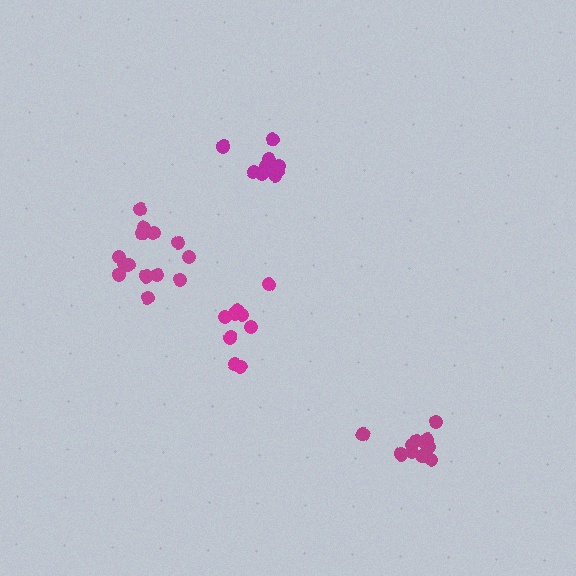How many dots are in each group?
Group 1: 11 dots, Group 2: 14 dots, Group 3: 10 dots, Group 4: 9 dots (44 total).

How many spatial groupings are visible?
There are 4 spatial groupings.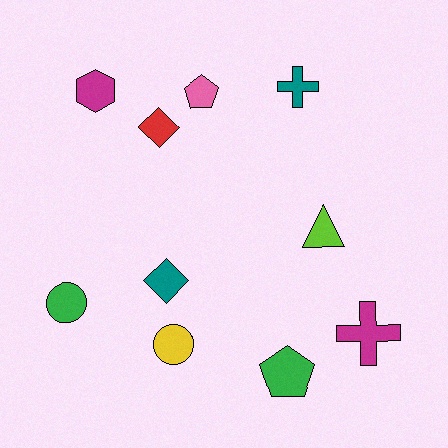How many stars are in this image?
There are no stars.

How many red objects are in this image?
There is 1 red object.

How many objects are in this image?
There are 10 objects.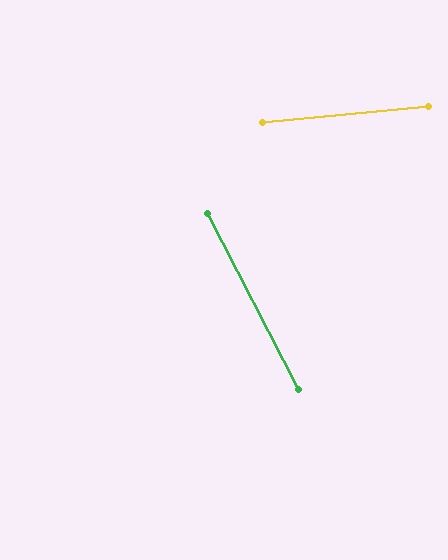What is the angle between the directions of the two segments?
Approximately 68 degrees.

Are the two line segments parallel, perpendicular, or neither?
Neither parallel nor perpendicular — they differ by about 68°.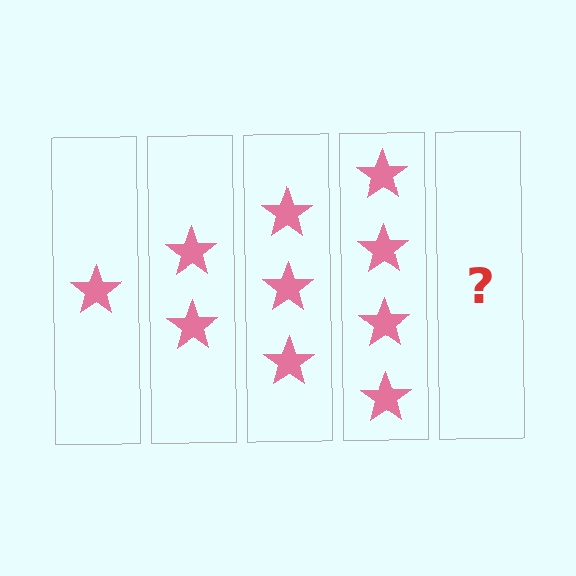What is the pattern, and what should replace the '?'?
The pattern is that each step adds one more star. The '?' should be 5 stars.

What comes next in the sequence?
The next element should be 5 stars.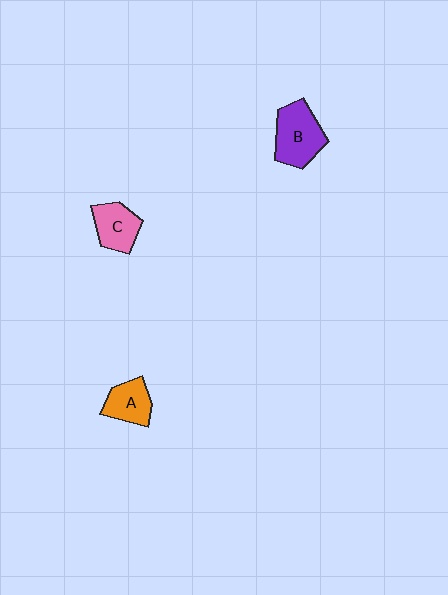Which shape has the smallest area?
Shape A (orange).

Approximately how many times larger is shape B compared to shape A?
Approximately 1.5 times.